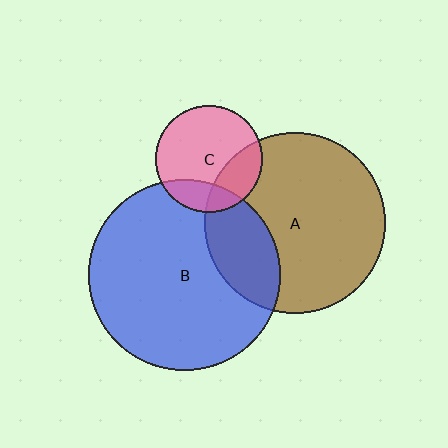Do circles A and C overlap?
Yes.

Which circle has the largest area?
Circle B (blue).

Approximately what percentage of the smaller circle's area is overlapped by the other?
Approximately 25%.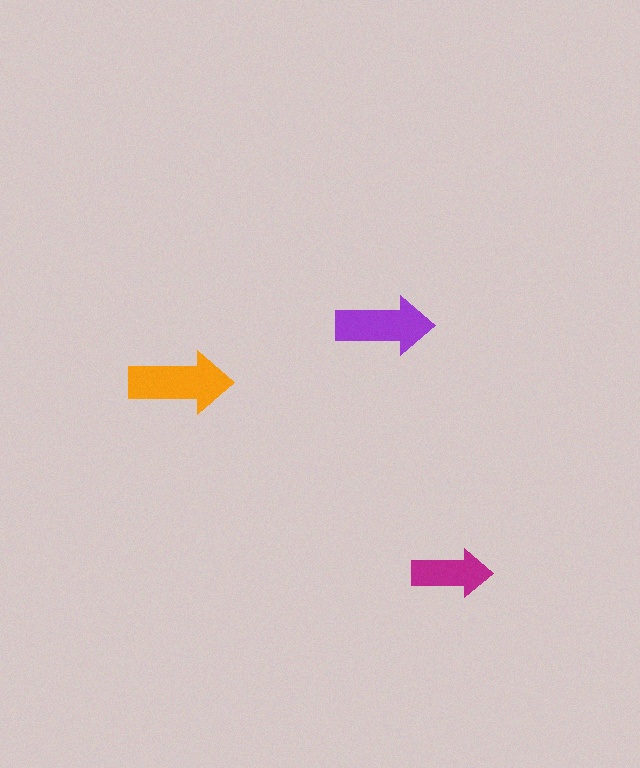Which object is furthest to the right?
The magenta arrow is rightmost.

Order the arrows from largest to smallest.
the orange one, the purple one, the magenta one.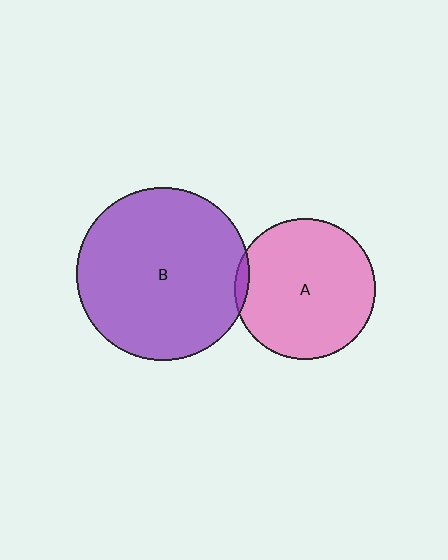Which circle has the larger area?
Circle B (purple).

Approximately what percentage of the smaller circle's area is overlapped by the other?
Approximately 5%.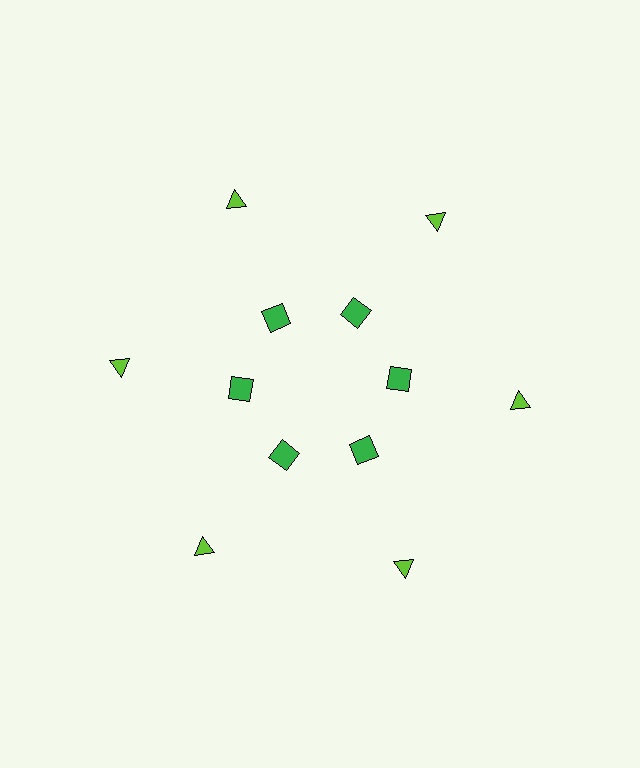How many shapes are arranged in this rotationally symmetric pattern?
There are 12 shapes, arranged in 6 groups of 2.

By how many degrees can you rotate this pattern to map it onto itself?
The pattern maps onto itself every 60 degrees of rotation.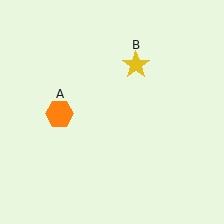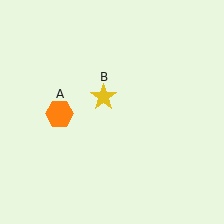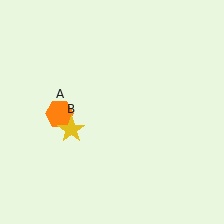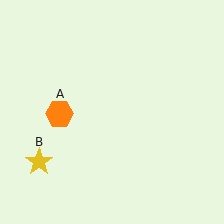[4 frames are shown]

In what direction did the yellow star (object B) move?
The yellow star (object B) moved down and to the left.